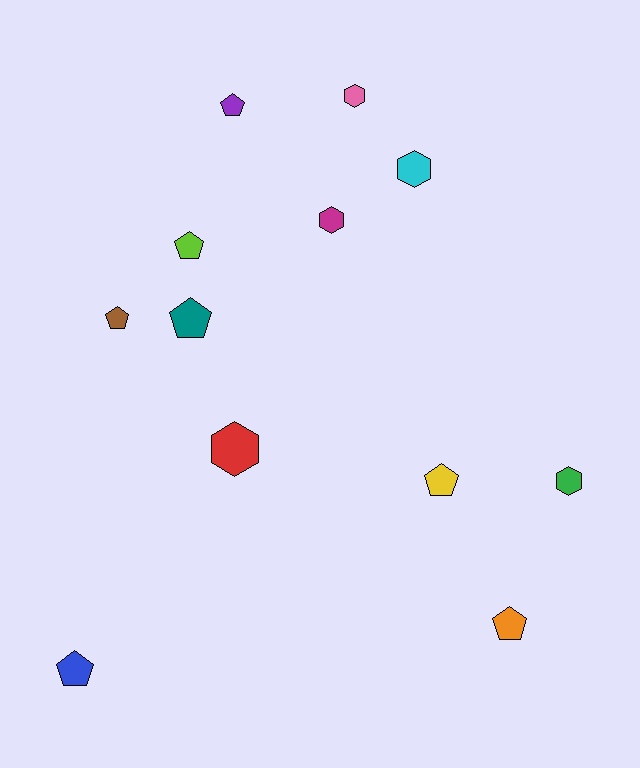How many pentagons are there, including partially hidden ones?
There are 7 pentagons.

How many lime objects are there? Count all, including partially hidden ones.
There is 1 lime object.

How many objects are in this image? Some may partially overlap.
There are 12 objects.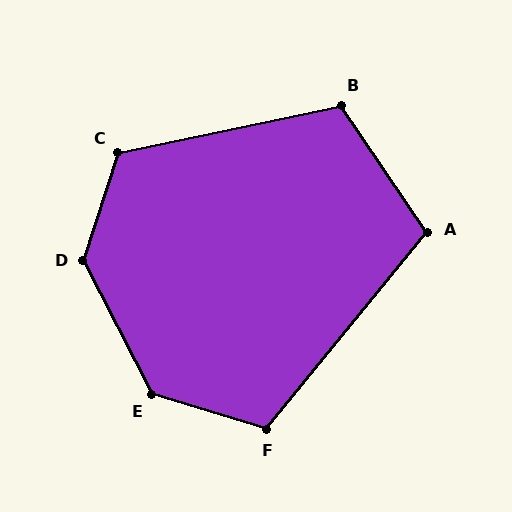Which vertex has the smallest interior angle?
A, at approximately 107 degrees.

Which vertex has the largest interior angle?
D, at approximately 135 degrees.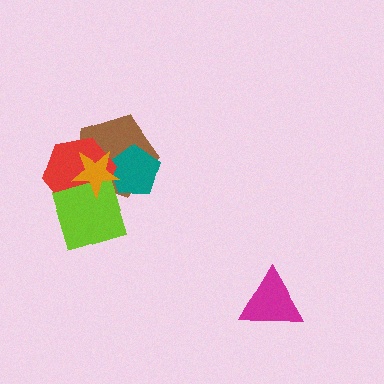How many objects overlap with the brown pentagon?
4 objects overlap with the brown pentagon.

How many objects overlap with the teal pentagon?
4 objects overlap with the teal pentagon.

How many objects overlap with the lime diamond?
4 objects overlap with the lime diamond.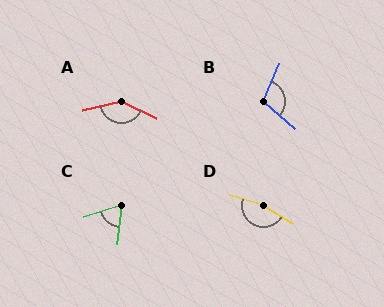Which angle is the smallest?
C, at approximately 66 degrees.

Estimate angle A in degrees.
Approximately 143 degrees.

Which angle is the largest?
D, at approximately 165 degrees.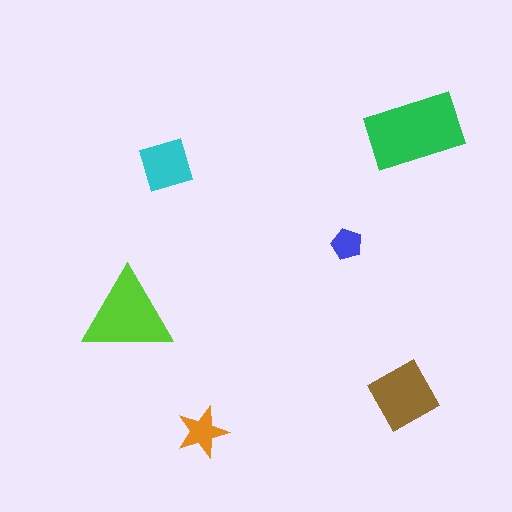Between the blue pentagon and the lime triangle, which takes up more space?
The lime triangle.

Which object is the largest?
The green rectangle.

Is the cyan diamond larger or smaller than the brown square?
Smaller.